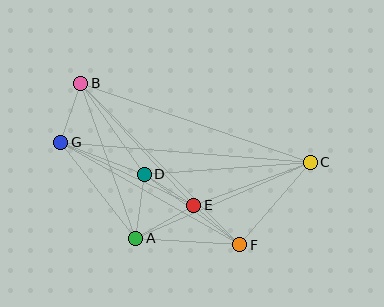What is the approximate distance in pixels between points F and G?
The distance between F and G is approximately 206 pixels.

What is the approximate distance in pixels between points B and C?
The distance between B and C is approximately 243 pixels.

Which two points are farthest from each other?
Points C and G are farthest from each other.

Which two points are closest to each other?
Points D and E are closest to each other.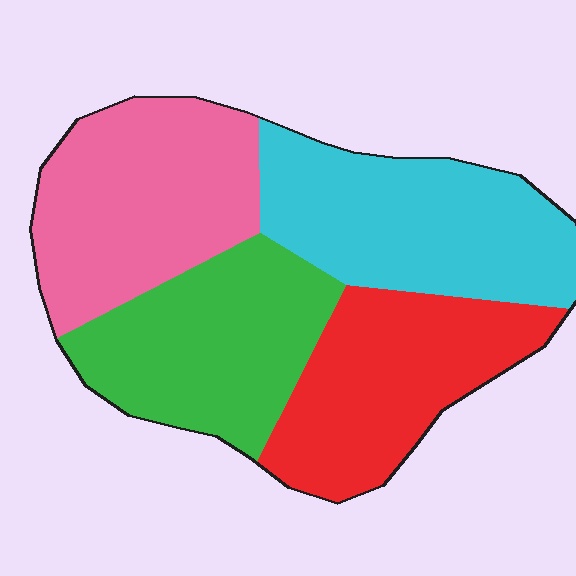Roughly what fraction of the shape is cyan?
Cyan covers about 25% of the shape.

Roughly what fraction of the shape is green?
Green takes up less than a quarter of the shape.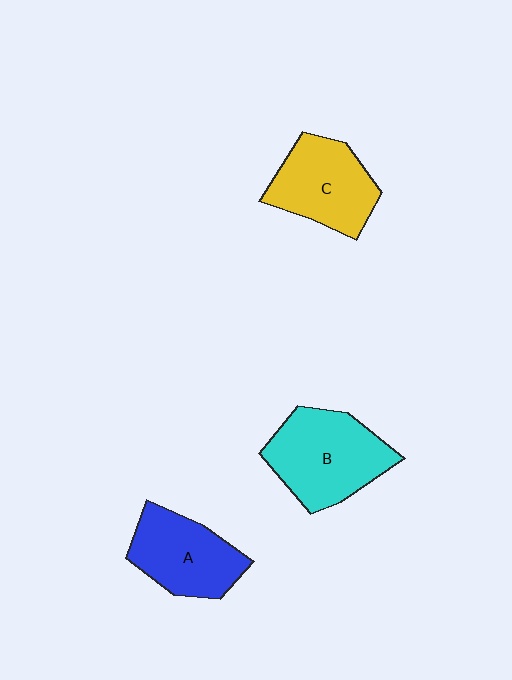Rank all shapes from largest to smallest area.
From largest to smallest: B (cyan), C (yellow), A (blue).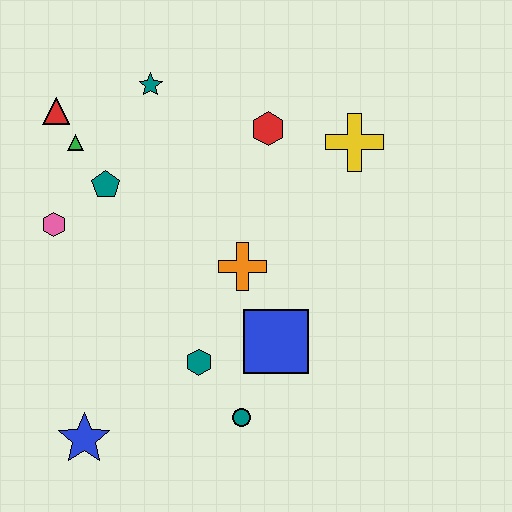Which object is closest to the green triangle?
The red triangle is closest to the green triangle.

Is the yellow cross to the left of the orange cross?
No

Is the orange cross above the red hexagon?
No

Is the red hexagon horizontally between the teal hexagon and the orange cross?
No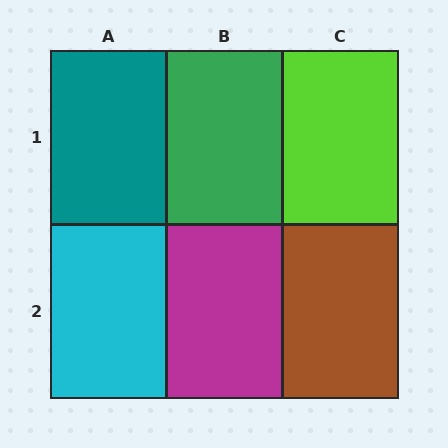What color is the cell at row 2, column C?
Brown.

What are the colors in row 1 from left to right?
Teal, green, lime.